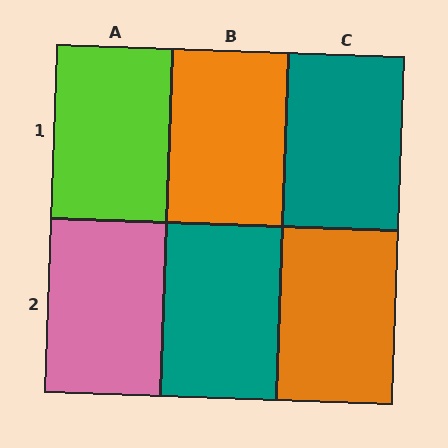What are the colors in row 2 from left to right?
Pink, teal, orange.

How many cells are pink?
1 cell is pink.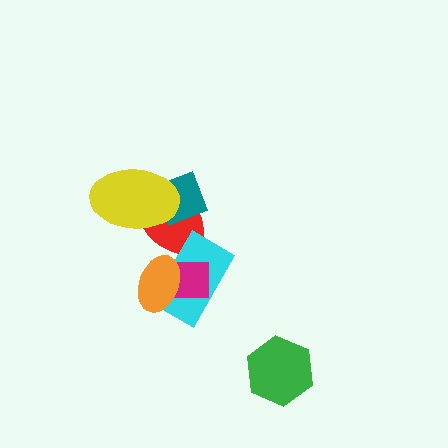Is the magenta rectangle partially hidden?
Yes, it is partially covered by another shape.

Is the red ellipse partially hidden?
Yes, it is partially covered by another shape.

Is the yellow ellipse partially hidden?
No, no other shape covers it.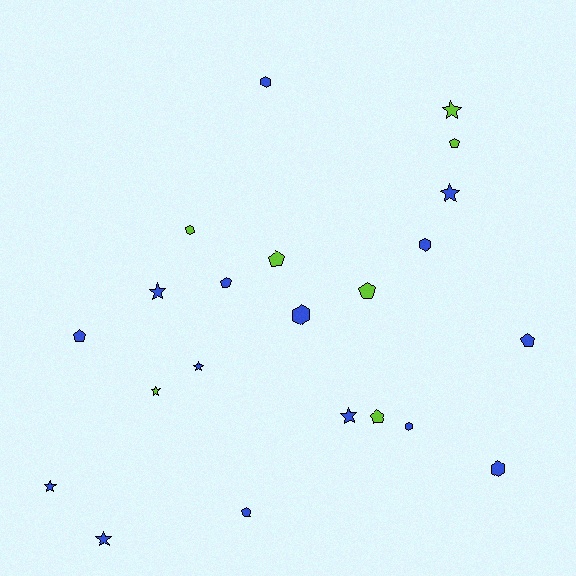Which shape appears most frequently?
Star, with 8 objects.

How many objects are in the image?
There are 22 objects.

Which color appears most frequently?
Blue, with 15 objects.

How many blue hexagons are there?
There are 5 blue hexagons.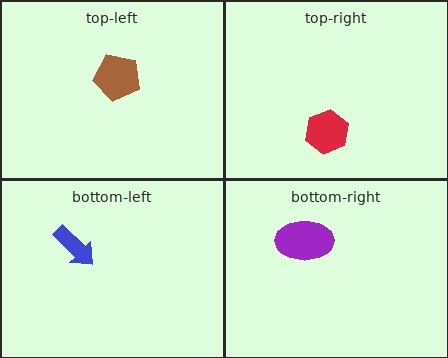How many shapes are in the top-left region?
1.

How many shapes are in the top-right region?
1.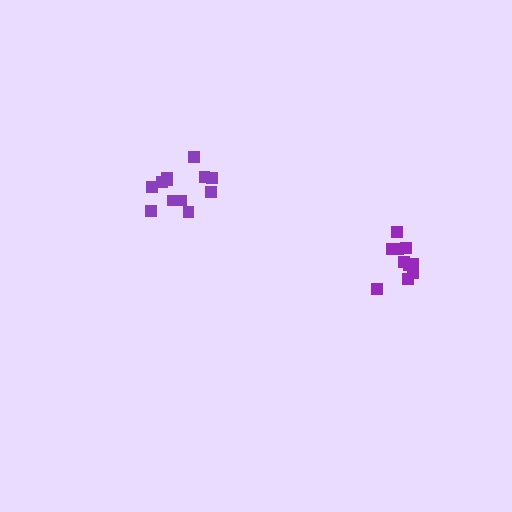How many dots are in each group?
Group 1: 10 dots, Group 2: 12 dots (22 total).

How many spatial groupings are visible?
There are 2 spatial groupings.